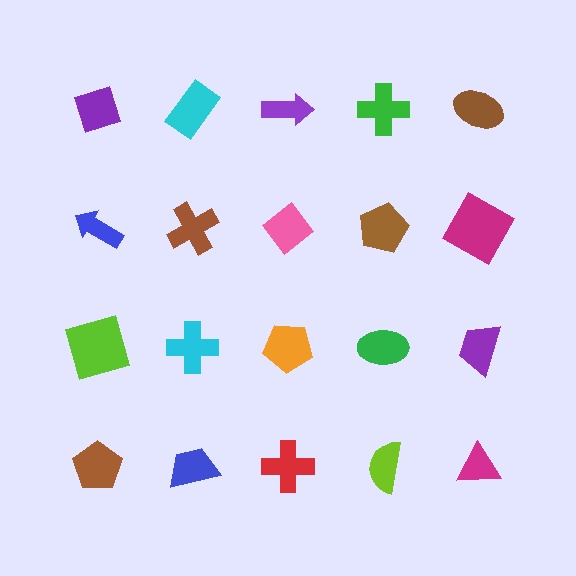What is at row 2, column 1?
A blue arrow.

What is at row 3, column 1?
A lime square.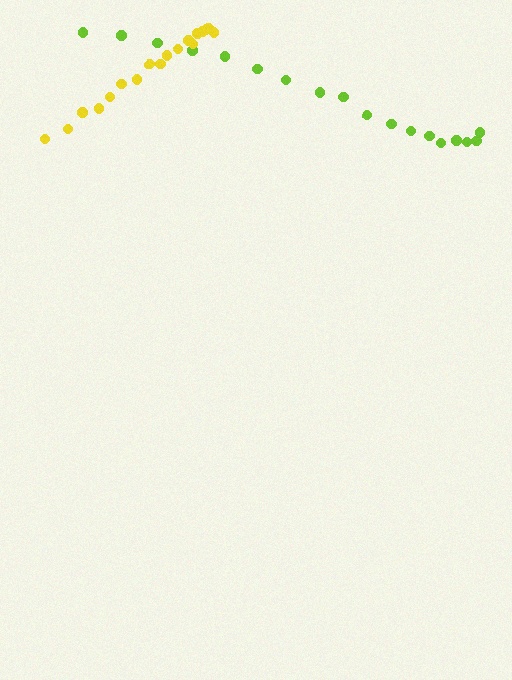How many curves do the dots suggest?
There are 2 distinct paths.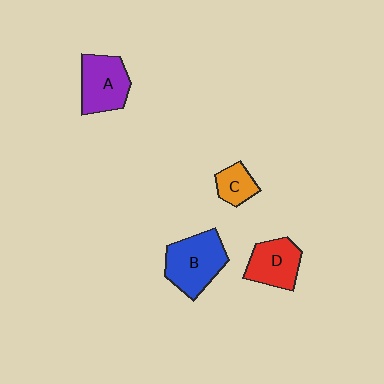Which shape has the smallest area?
Shape C (orange).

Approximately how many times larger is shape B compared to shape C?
Approximately 2.3 times.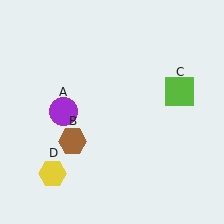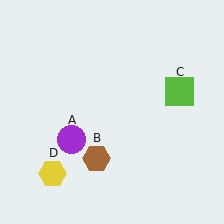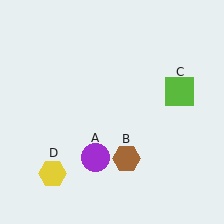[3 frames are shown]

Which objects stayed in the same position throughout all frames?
Lime square (object C) and yellow hexagon (object D) remained stationary.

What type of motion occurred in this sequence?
The purple circle (object A), brown hexagon (object B) rotated counterclockwise around the center of the scene.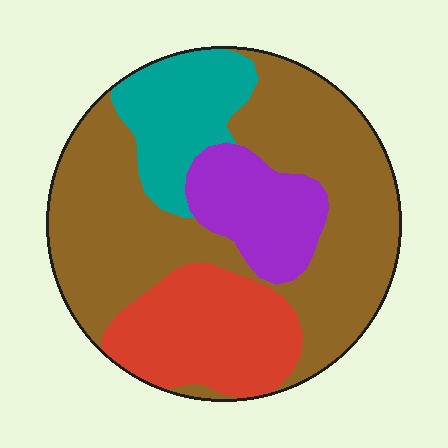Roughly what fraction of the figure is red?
Red takes up about one fifth (1/5) of the figure.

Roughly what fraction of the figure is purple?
Purple takes up about one eighth (1/8) of the figure.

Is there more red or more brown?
Brown.